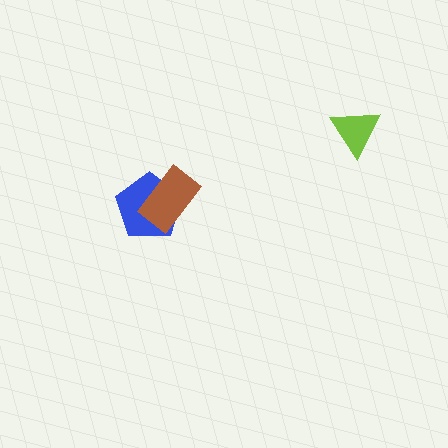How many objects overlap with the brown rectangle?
1 object overlaps with the brown rectangle.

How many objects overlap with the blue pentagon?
1 object overlaps with the blue pentagon.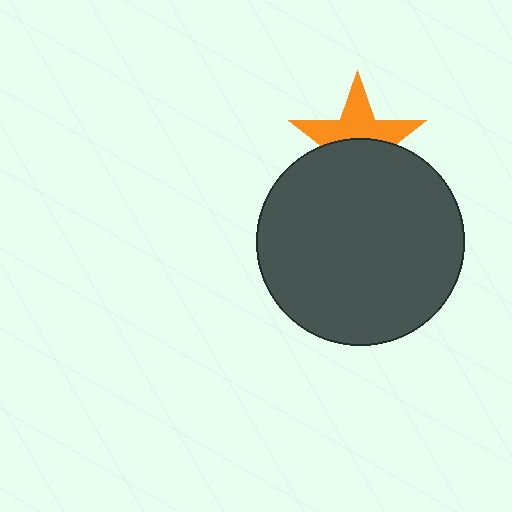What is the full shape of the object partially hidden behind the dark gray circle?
The partially hidden object is an orange star.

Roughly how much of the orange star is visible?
About half of it is visible (roughly 51%).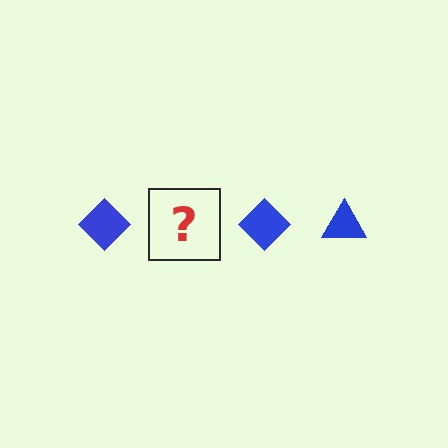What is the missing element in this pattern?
The missing element is a blue triangle.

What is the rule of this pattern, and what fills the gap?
The rule is that the pattern cycles through diamond, triangle shapes in blue. The gap should be filled with a blue triangle.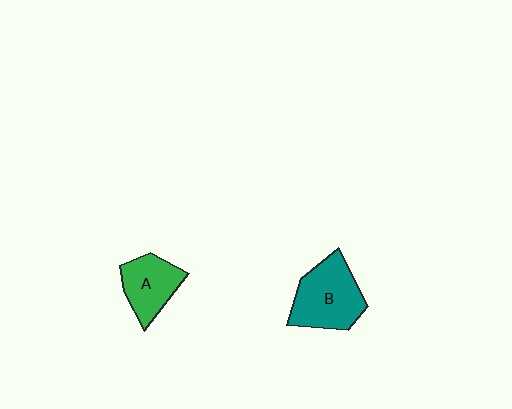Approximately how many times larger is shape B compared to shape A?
Approximately 1.4 times.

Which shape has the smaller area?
Shape A (green).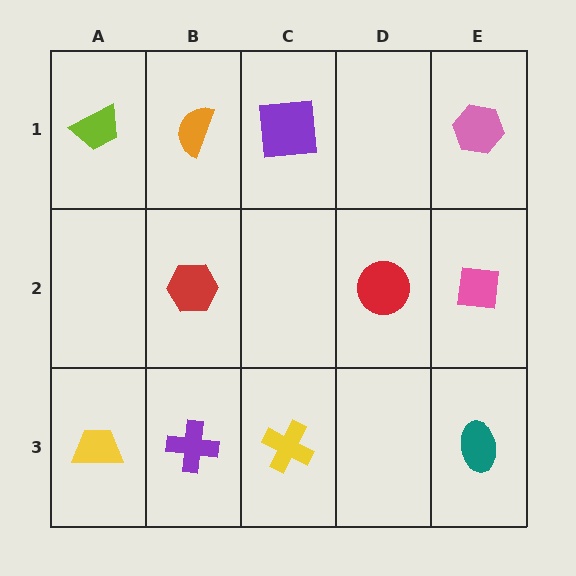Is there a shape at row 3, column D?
No, that cell is empty.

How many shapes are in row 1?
4 shapes.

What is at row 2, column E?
A pink square.